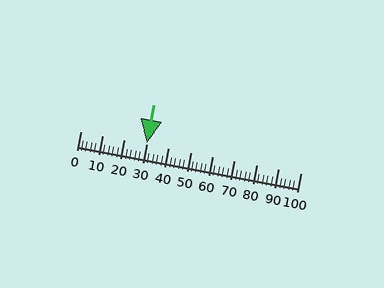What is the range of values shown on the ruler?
The ruler shows values from 0 to 100.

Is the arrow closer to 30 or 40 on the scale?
The arrow is closer to 30.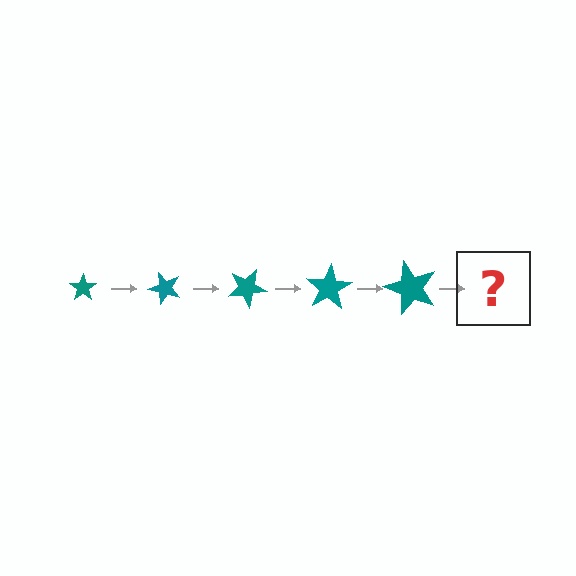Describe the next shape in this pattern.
It should be a star, larger than the previous one and rotated 250 degrees from the start.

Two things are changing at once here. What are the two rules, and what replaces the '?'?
The two rules are that the star grows larger each step and it rotates 50 degrees each step. The '?' should be a star, larger than the previous one and rotated 250 degrees from the start.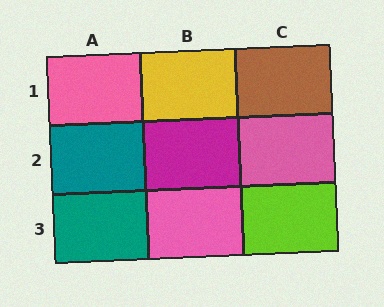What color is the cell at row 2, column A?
Teal.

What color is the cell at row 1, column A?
Pink.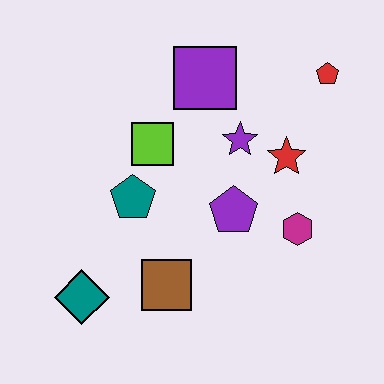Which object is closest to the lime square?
The teal pentagon is closest to the lime square.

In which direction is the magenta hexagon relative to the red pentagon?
The magenta hexagon is below the red pentagon.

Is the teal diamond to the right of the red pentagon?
No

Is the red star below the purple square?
Yes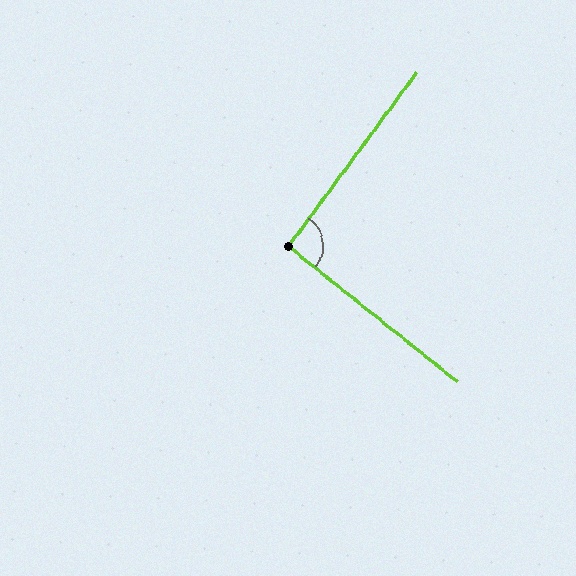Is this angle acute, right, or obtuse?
It is approximately a right angle.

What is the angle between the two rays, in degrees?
Approximately 93 degrees.